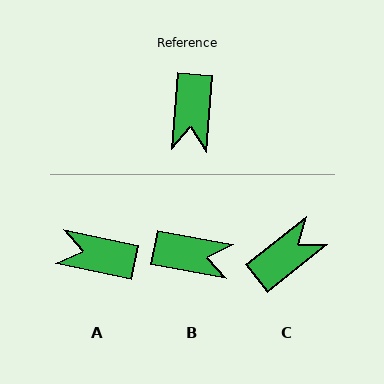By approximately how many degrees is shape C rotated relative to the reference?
Approximately 133 degrees counter-clockwise.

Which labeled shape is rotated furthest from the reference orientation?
C, about 133 degrees away.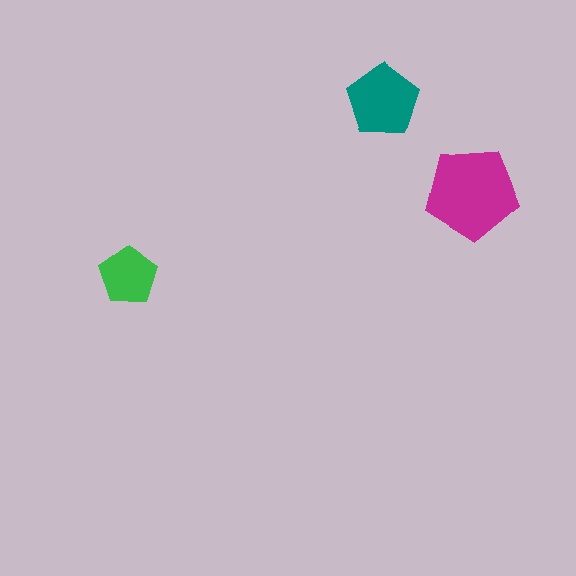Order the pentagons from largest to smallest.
the magenta one, the teal one, the green one.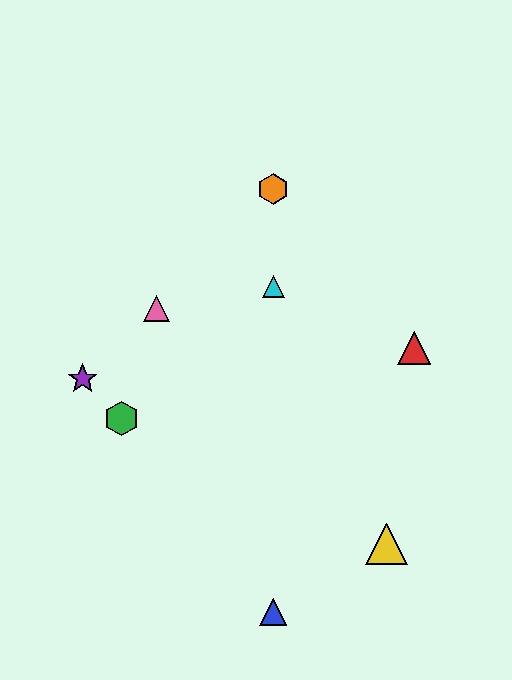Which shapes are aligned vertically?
The blue triangle, the orange hexagon, the cyan triangle are aligned vertically.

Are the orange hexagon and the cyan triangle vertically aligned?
Yes, both are at x≈273.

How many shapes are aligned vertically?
3 shapes (the blue triangle, the orange hexagon, the cyan triangle) are aligned vertically.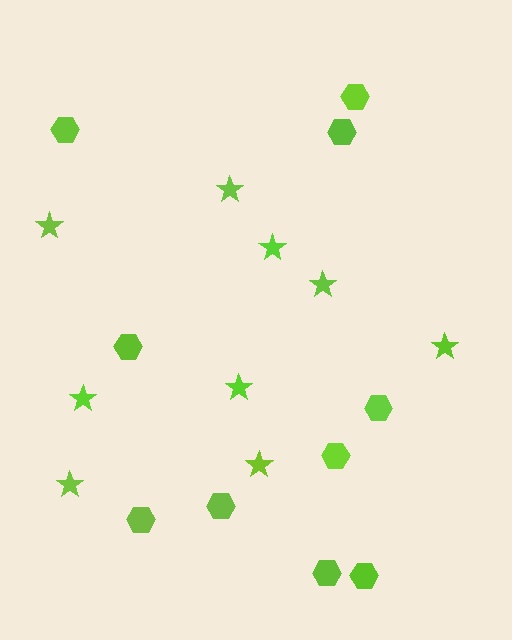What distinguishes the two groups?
There are 2 groups: one group of hexagons (10) and one group of stars (9).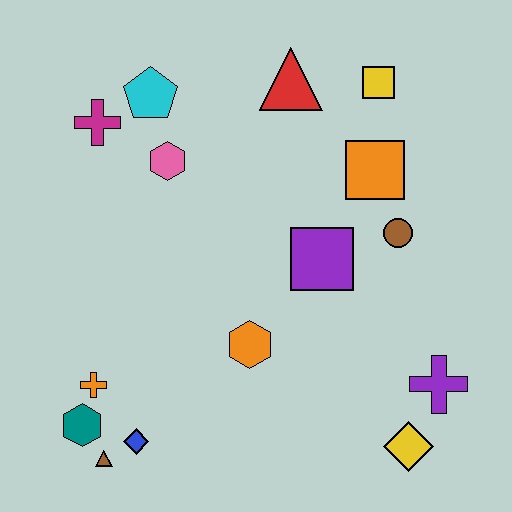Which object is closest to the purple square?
The brown circle is closest to the purple square.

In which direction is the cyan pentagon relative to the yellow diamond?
The cyan pentagon is above the yellow diamond.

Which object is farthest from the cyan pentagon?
The yellow diamond is farthest from the cyan pentagon.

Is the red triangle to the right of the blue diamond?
Yes